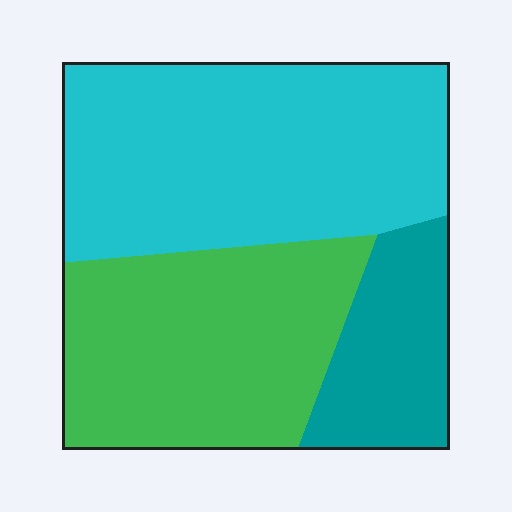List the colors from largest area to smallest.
From largest to smallest: cyan, green, teal.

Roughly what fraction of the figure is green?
Green covers 36% of the figure.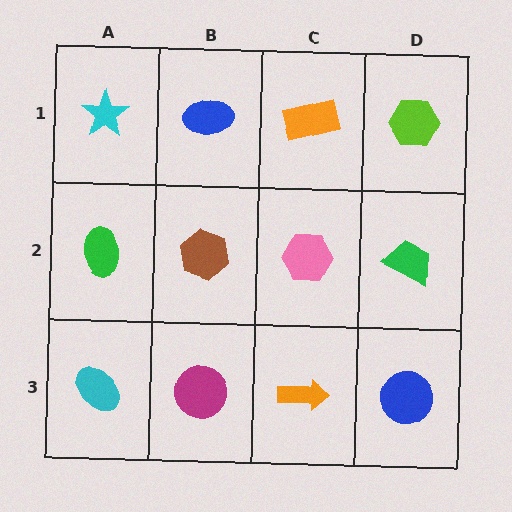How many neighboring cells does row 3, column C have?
3.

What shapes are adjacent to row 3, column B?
A brown hexagon (row 2, column B), a cyan ellipse (row 3, column A), an orange arrow (row 3, column C).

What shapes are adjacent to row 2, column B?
A blue ellipse (row 1, column B), a magenta circle (row 3, column B), a green ellipse (row 2, column A), a pink hexagon (row 2, column C).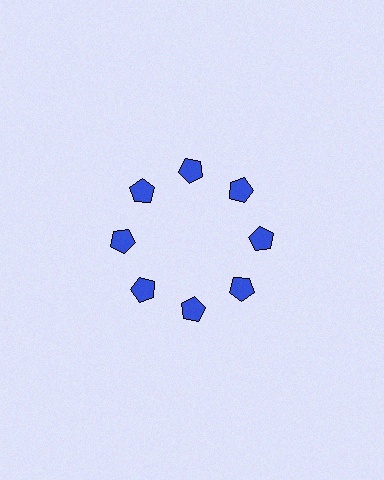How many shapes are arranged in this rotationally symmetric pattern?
There are 8 shapes, arranged in 8 groups of 1.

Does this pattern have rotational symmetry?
Yes, this pattern has 8-fold rotational symmetry. It looks the same after rotating 45 degrees around the center.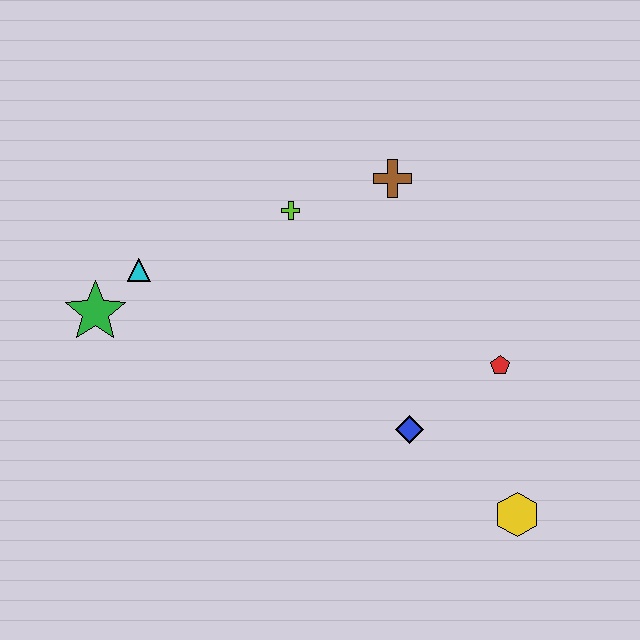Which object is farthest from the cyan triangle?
The yellow hexagon is farthest from the cyan triangle.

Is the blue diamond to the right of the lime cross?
Yes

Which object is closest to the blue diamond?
The red pentagon is closest to the blue diamond.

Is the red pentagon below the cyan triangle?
Yes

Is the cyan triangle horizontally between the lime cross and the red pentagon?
No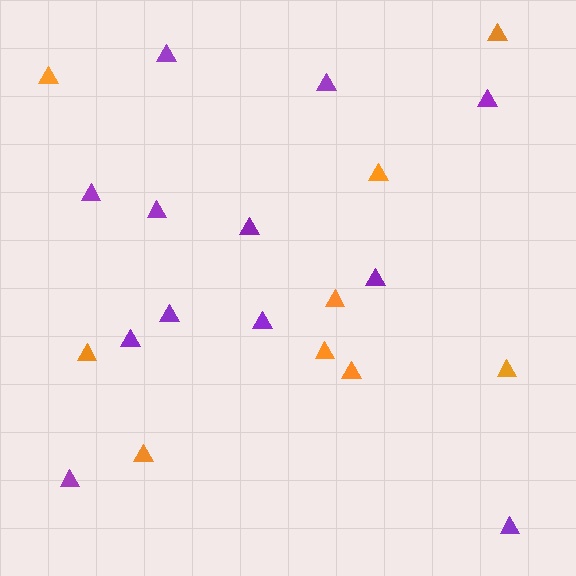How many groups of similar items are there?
There are 2 groups: one group of orange triangles (9) and one group of purple triangles (12).